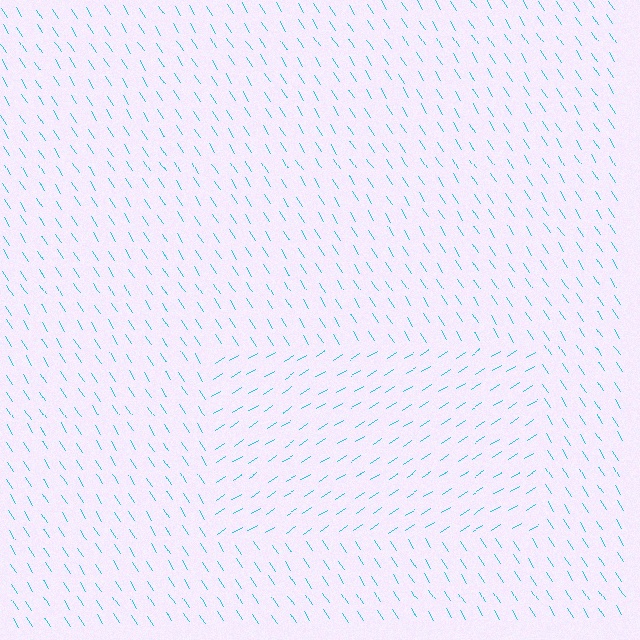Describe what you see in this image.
The image is filled with small cyan line segments. A rectangle region in the image has lines oriented differently from the surrounding lines, creating a visible texture boundary.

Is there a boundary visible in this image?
Yes, there is a texture boundary formed by a change in line orientation.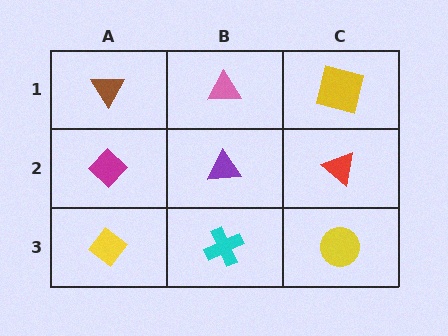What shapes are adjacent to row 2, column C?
A yellow square (row 1, column C), a yellow circle (row 3, column C), a purple triangle (row 2, column B).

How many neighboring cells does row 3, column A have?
2.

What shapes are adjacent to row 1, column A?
A magenta diamond (row 2, column A), a pink triangle (row 1, column B).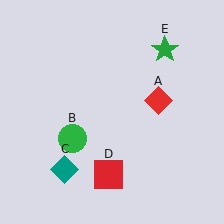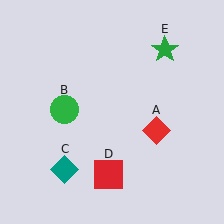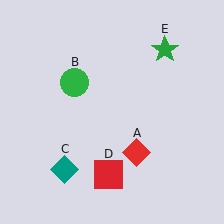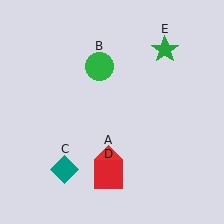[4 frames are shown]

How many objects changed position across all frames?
2 objects changed position: red diamond (object A), green circle (object B).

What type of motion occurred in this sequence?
The red diamond (object A), green circle (object B) rotated clockwise around the center of the scene.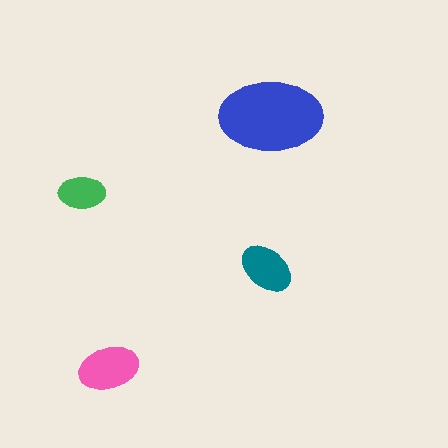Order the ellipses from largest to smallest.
the blue one, the pink one, the teal one, the green one.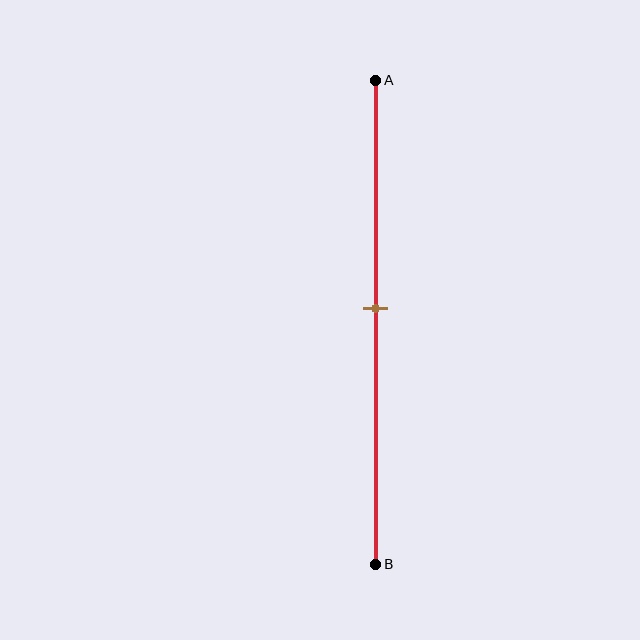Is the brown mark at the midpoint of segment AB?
Yes, the mark is approximately at the midpoint.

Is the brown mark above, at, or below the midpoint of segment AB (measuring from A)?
The brown mark is approximately at the midpoint of segment AB.